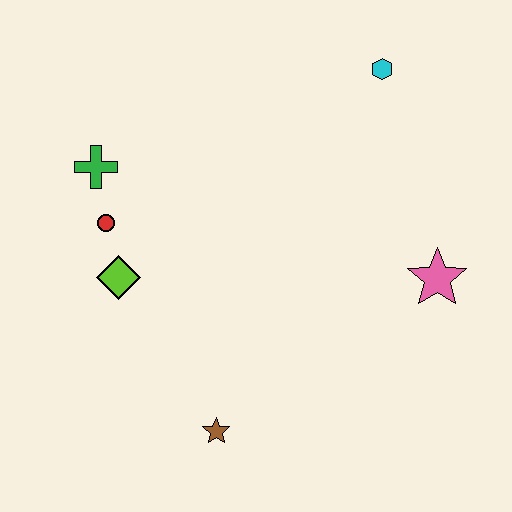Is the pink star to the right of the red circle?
Yes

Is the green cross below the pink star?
No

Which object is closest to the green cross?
The red circle is closest to the green cross.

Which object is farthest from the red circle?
The pink star is farthest from the red circle.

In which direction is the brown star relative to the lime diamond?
The brown star is below the lime diamond.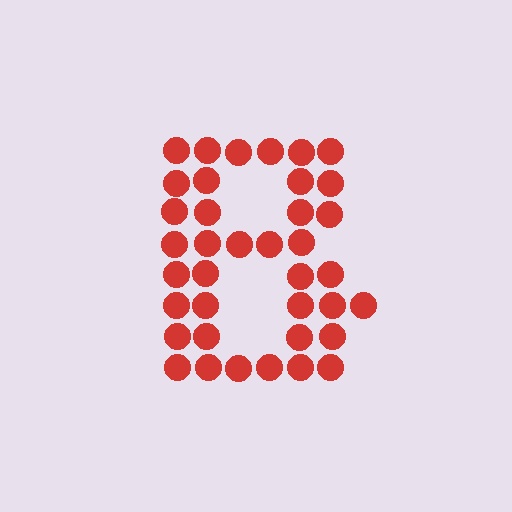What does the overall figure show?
The overall figure shows the letter B.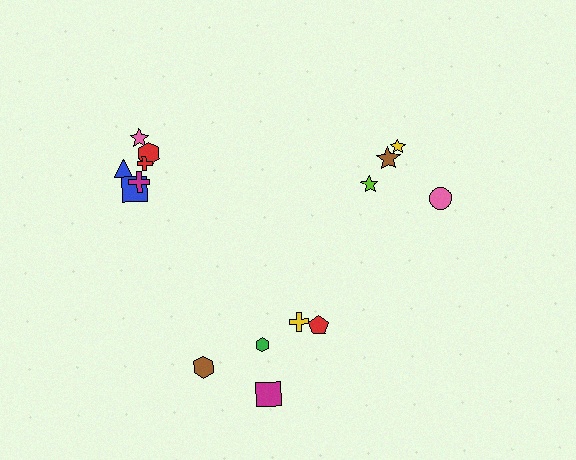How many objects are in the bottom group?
There are 5 objects.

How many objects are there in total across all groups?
There are 15 objects.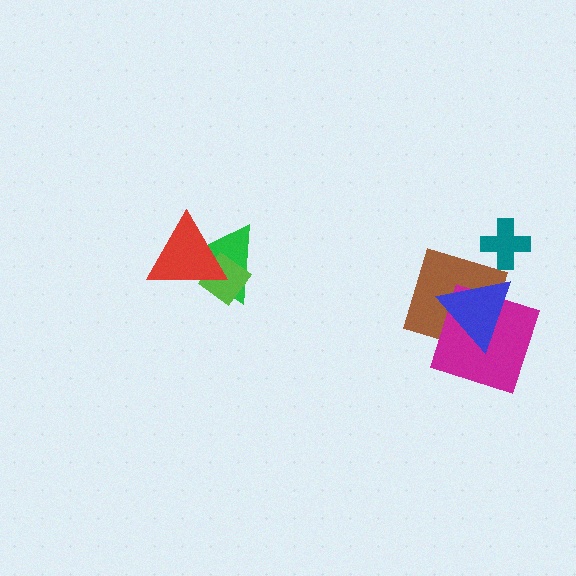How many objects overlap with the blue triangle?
2 objects overlap with the blue triangle.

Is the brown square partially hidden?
Yes, it is partially covered by another shape.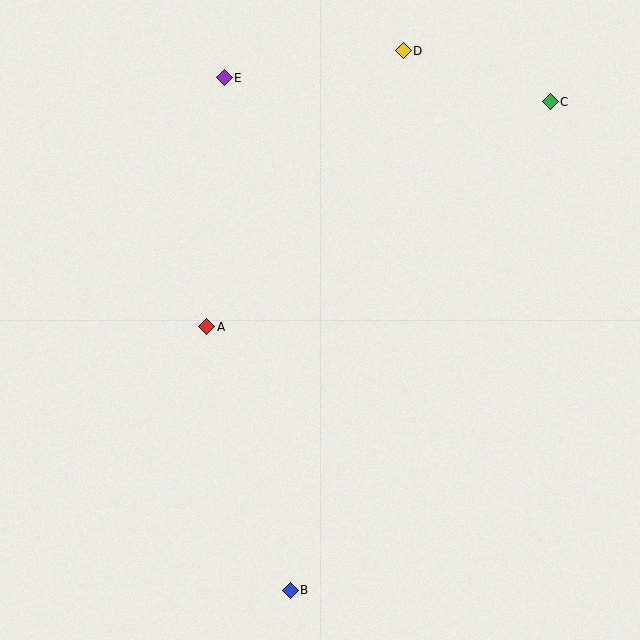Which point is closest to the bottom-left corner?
Point B is closest to the bottom-left corner.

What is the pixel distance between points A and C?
The distance between A and C is 411 pixels.